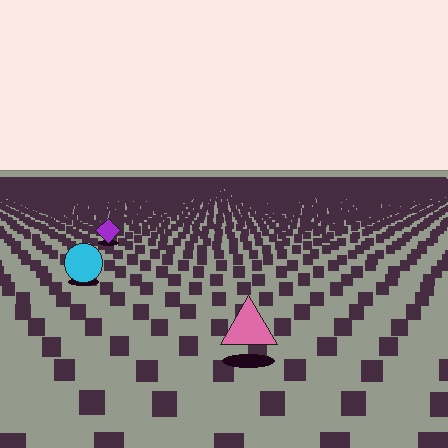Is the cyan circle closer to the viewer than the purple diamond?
Yes. The cyan circle is closer — you can tell from the texture gradient: the ground texture is coarser near it.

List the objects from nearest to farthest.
From nearest to farthest: the pink triangle, the cyan circle, the purple diamond.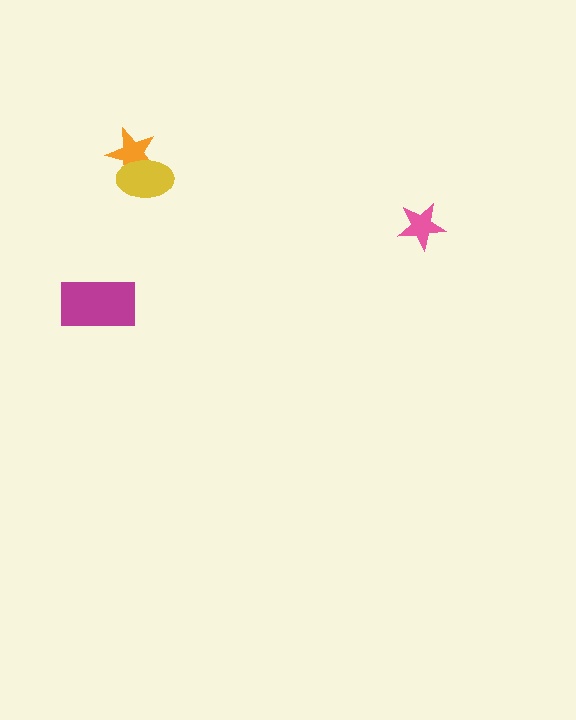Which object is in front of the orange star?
The yellow ellipse is in front of the orange star.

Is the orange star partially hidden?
Yes, it is partially covered by another shape.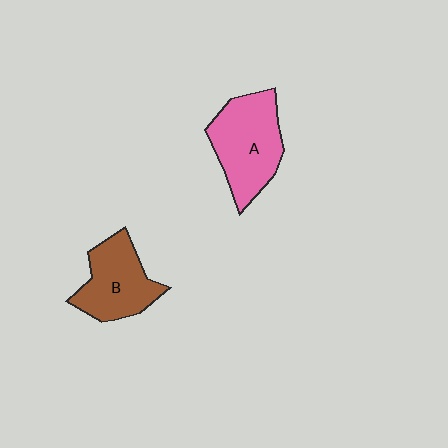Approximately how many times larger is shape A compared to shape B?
Approximately 1.2 times.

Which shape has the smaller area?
Shape B (brown).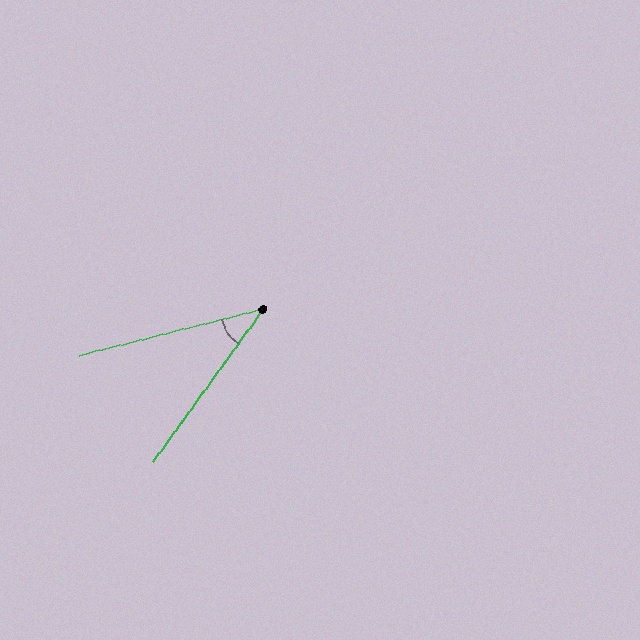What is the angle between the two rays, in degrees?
Approximately 40 degrees.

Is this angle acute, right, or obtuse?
It is acute.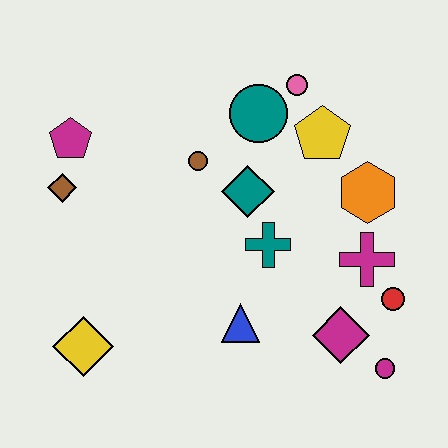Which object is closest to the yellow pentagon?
The pink circle is closest to the yellow pentagon.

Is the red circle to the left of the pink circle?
No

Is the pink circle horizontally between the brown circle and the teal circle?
No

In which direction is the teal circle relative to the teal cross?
The teal circle is above the teal cross.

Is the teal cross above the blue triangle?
Yes